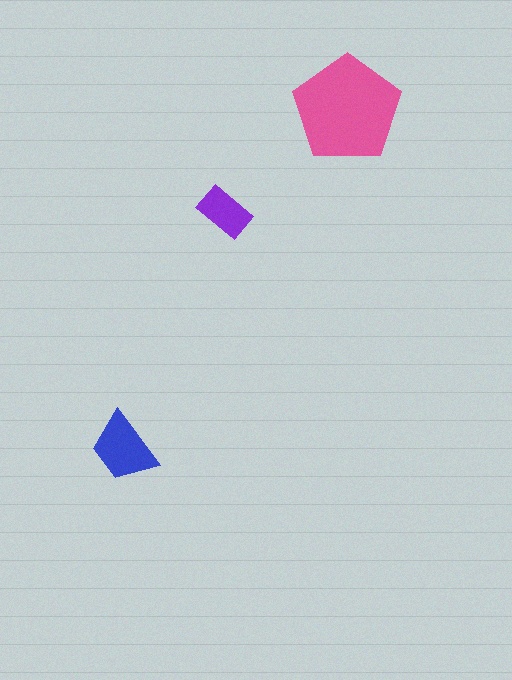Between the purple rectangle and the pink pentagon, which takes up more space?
The pink pentagon.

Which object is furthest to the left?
The blue trapezoid is leftmost.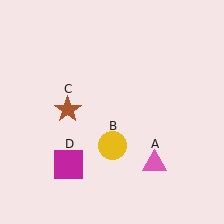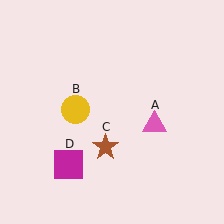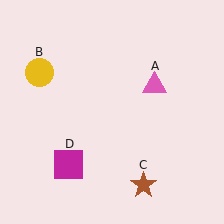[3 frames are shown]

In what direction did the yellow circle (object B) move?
The yellow circle (object B) moved up and to the left.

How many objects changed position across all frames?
3 objects changed position: pink triangle (object A), yellow circle (object B), brown star (object C).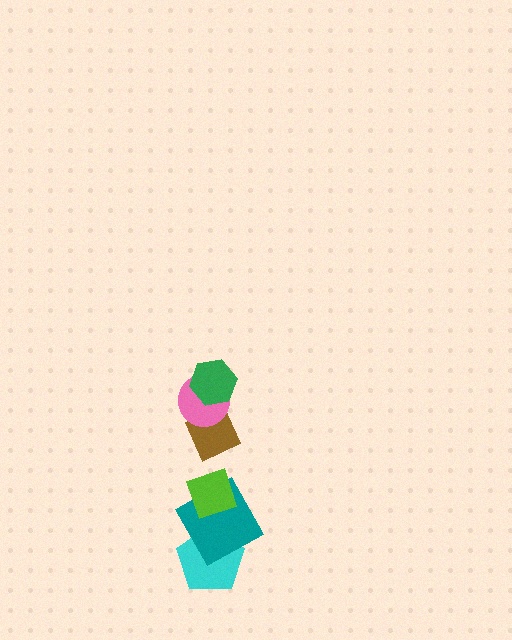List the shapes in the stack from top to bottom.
From top to bottom: the green hexagon, the pink circle, the brown diamond, the lime diamond, the teal square, the cyan pentagon.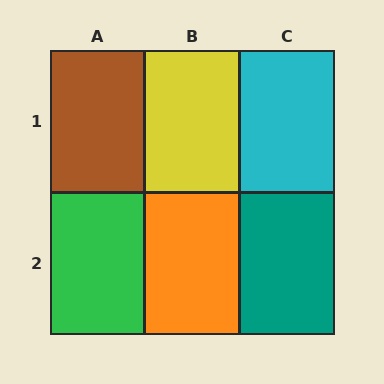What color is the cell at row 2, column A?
Green.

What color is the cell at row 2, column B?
Orange.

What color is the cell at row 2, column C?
Teal.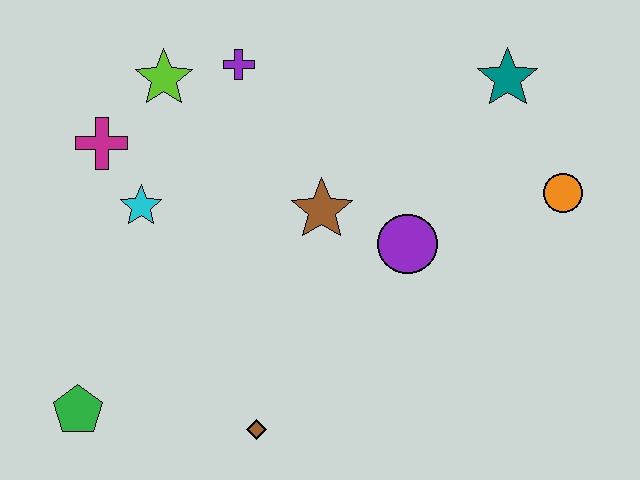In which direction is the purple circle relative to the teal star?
The purple circle is below the teal star.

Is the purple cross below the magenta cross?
No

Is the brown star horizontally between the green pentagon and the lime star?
No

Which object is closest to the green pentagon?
The brown diamond is closest to the green pentagon.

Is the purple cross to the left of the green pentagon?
No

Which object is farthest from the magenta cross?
The orange circle is farthest from the magenta cross.